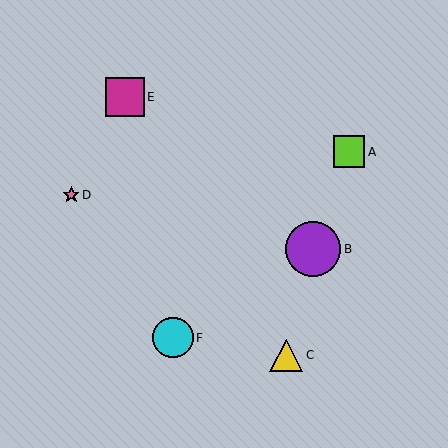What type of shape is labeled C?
Shape C is a yellow triangle.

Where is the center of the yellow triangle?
The center of the yellow triangle is at (286, 355).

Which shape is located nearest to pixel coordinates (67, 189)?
The pink star (labeled D) at (71, 195) is nearest to that location.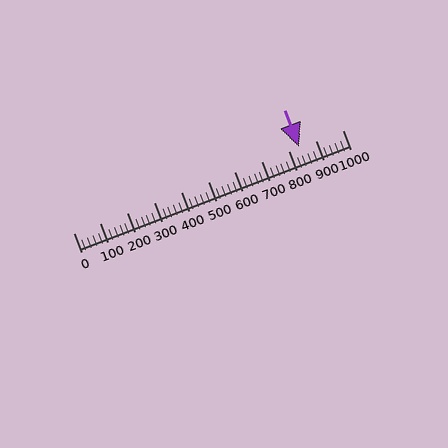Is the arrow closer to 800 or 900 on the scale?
The arrow is closer to 800.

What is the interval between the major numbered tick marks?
The major tick marks are spaced 100 units apart.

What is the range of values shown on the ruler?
The ruler shows values from 0 to 1000.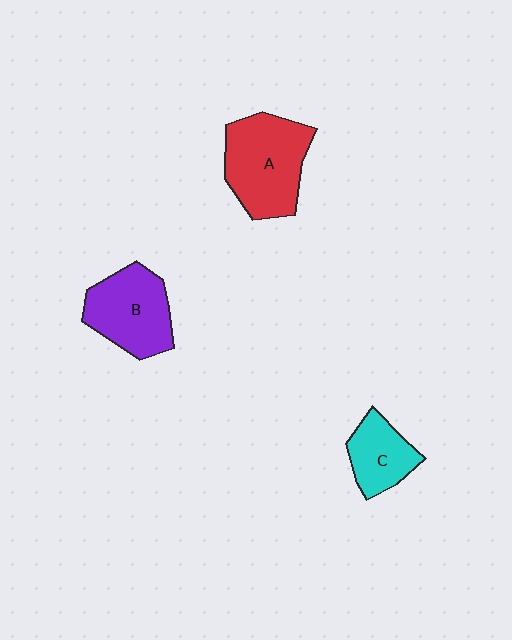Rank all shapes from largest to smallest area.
From largest to smallest: A (red), B (purple), C (cyan).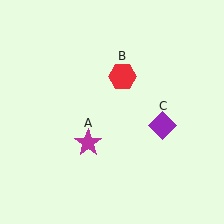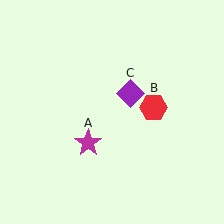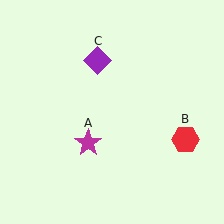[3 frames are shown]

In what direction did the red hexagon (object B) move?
The red hexagon (object B) moved down and to the right.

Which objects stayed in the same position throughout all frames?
Magenta star (object A) remained stationary.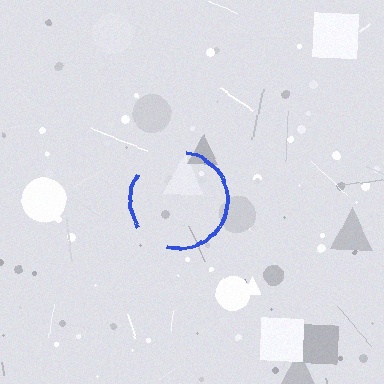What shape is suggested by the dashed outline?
The dashed outline suggests a circle.